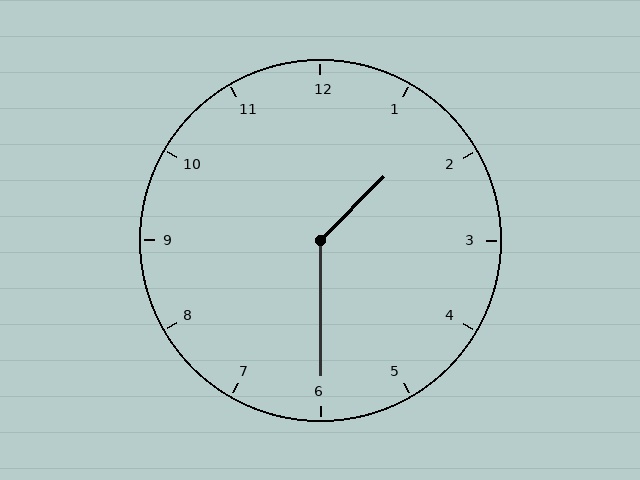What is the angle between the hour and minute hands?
Approximately 135 degrees.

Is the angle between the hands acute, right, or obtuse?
It is obtuse.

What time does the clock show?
1:30.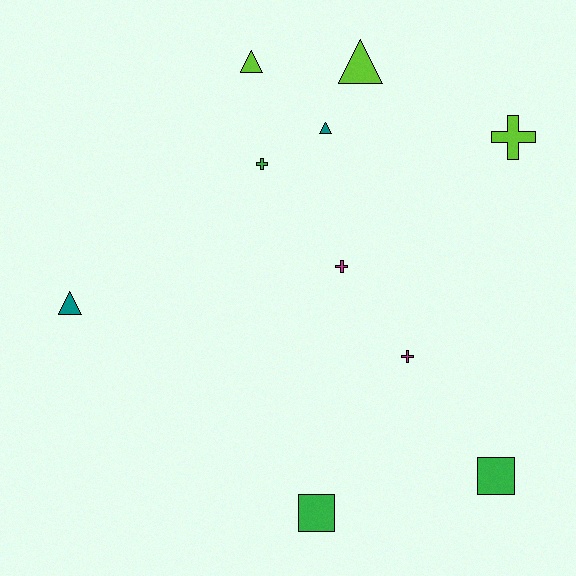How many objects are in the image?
There are 10 objects.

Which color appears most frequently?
Lime, with 3 objects.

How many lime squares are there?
There are no lime squares.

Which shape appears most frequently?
Triangle, with 4 objects.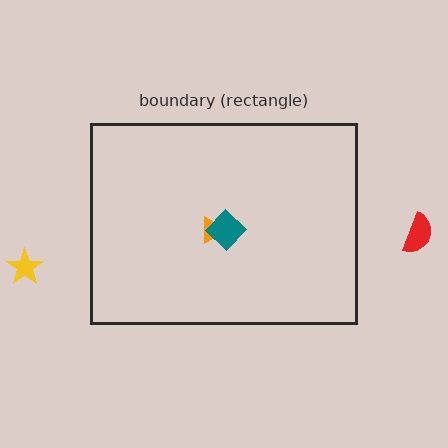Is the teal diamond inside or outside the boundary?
Inside.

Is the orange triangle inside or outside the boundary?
Inside.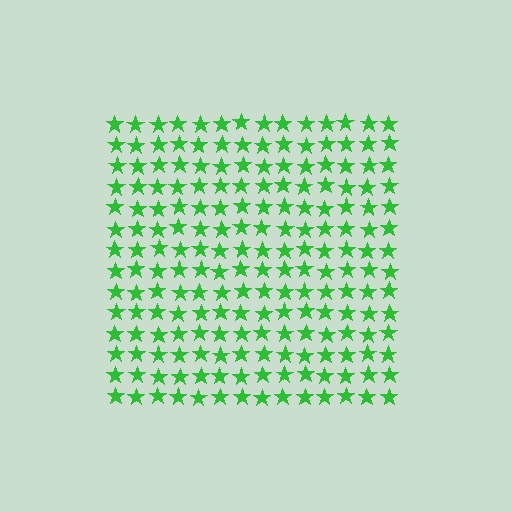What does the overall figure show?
The overall figure shows a square.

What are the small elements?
The small elements are stars.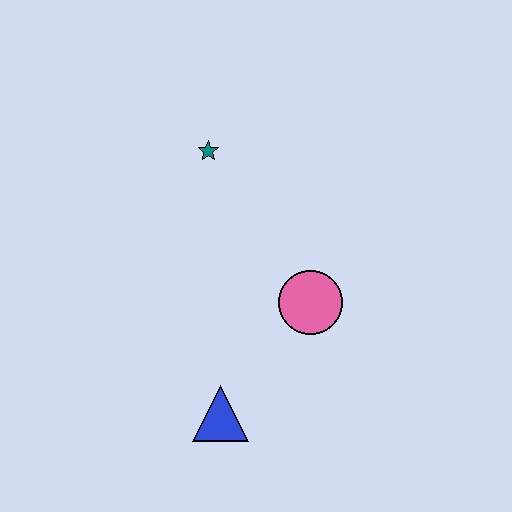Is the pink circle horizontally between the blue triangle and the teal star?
No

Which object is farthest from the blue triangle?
The teal star is farthest from the blue triangle.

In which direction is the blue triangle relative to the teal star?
The blue triangle is below the teal star.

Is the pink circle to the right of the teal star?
Yes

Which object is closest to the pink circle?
The blue triangle is closest to the pink circle.